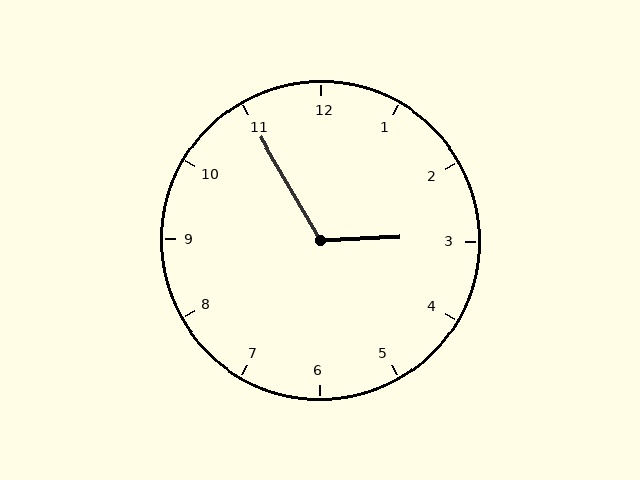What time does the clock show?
2:55.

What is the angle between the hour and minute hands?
Approximately 118 degrees.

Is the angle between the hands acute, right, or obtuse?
It is obtuse.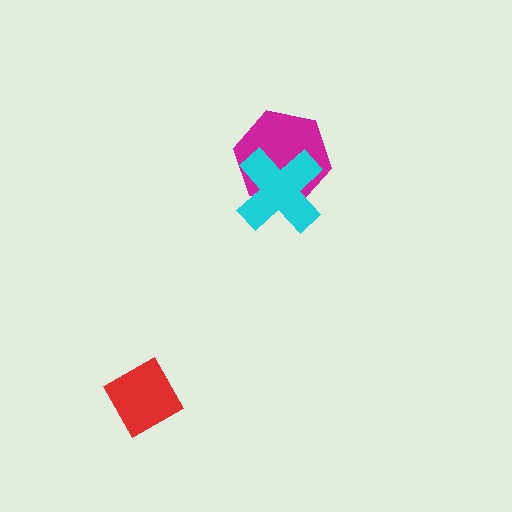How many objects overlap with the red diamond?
0 objects overlap with the red diamond.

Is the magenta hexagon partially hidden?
Yes, it is partially covered by another shape.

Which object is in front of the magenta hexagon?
The cyan cross is in front of the magenta hexagon.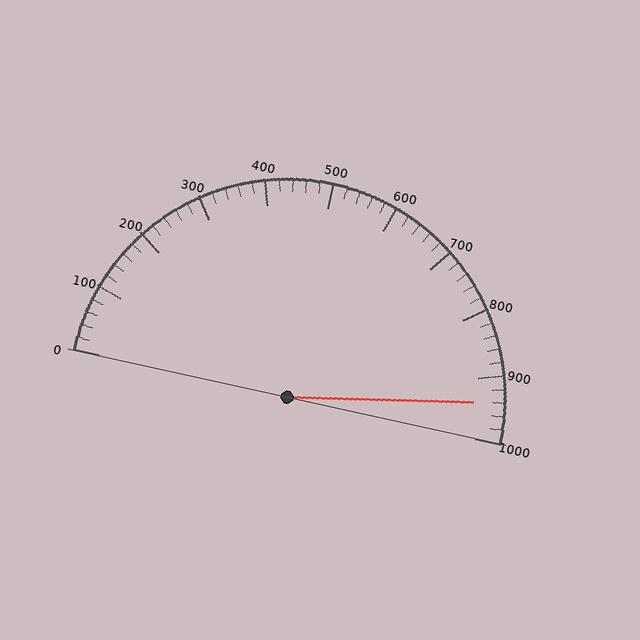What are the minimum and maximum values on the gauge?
The gauge ranges from 0 to 1000.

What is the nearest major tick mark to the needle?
The nearest major tick mark is 900.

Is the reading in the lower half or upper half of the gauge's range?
The reading is in the upper half of the range (0 to 1000).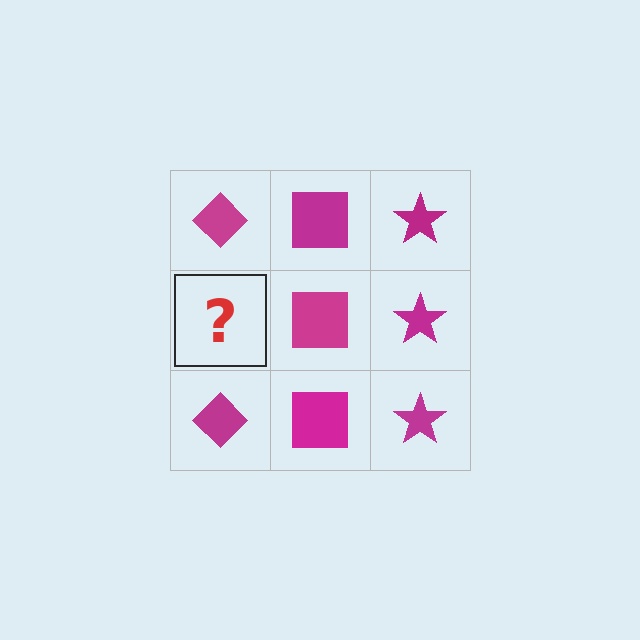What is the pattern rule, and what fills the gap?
The rule is that each column has a consistent shape. The gap should be filled with a magenta diamond.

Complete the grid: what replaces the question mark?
The question mark should be replaced with a magenta diamond.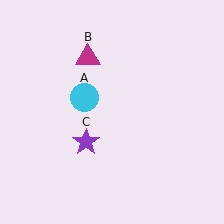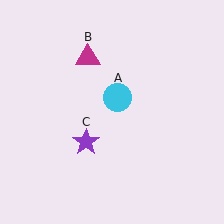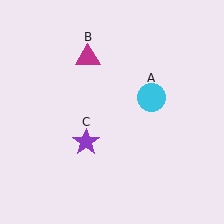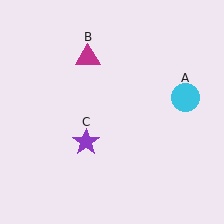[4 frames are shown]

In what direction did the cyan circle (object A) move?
The cyan circle (object A) moved right.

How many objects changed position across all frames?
1 object changed position: cyan circle (object A).